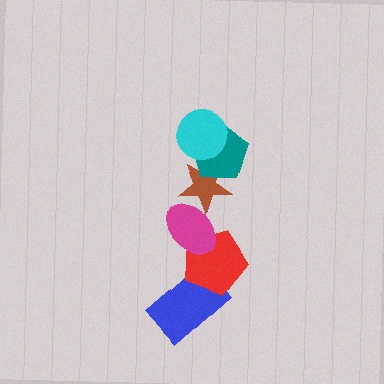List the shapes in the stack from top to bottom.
From top to bottom: the cyan circle, the teal pentagon, the brown star, the magenta ellipse, the red pentagon, the blue rectangle.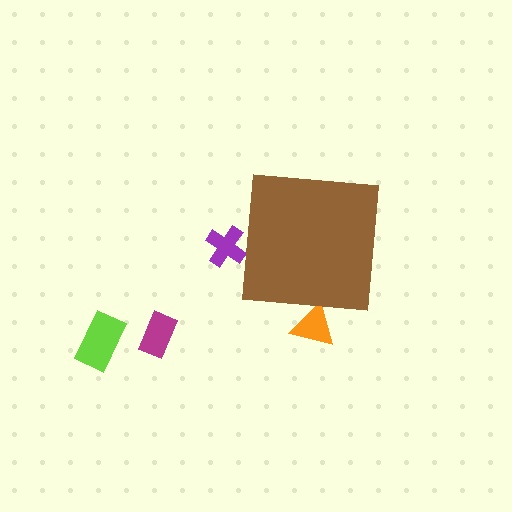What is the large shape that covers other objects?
A brown square.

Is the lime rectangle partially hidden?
No, the lime rectangle is fully visible.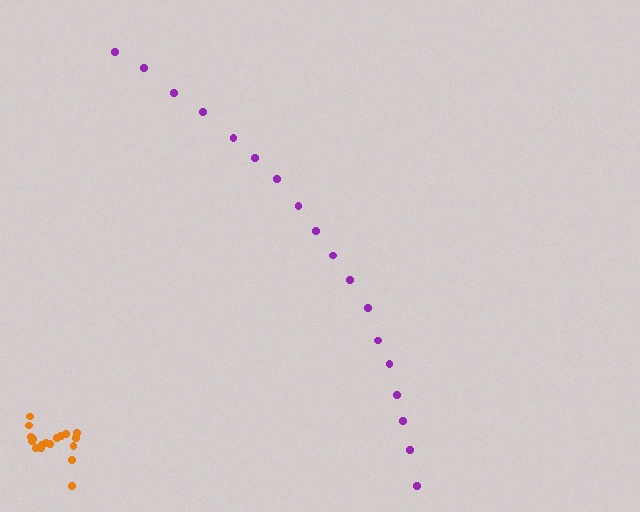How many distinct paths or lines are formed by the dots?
There are 2 distinct paths.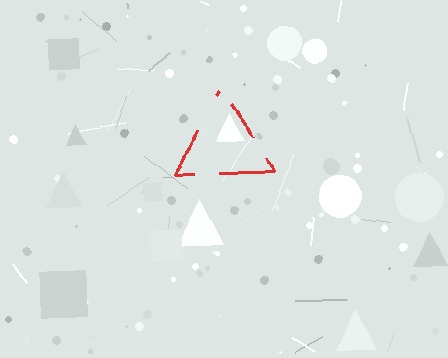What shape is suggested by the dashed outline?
The dashed outline suggests a triangle.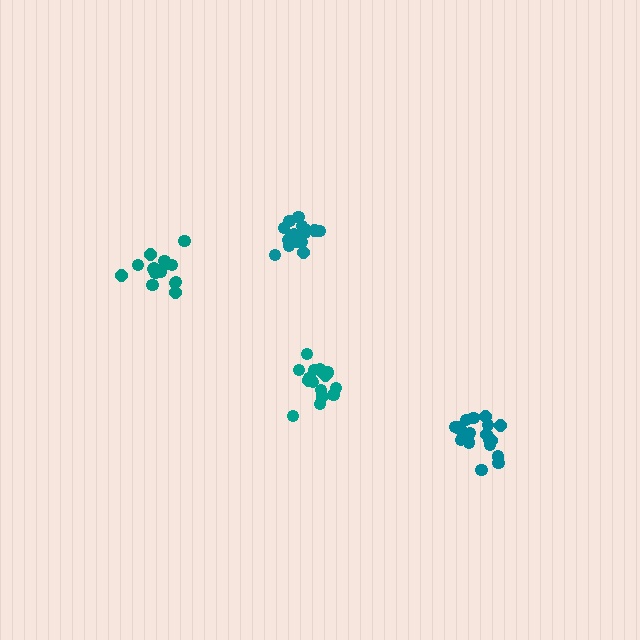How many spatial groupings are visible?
There are 4 spatial groupings.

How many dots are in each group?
Group 1: 16 dots, Group 2: 18 dots, Group 3: 18 dots, Group 4: 16 dots (68 total).